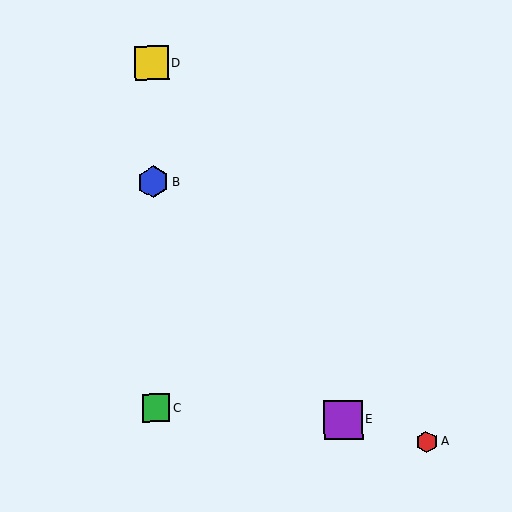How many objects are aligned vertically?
3 objects (B, C, D) are aligned vertically.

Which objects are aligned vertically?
Objects B, C, D are aligned vertically.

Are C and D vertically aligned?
Yes, both are at x≈156.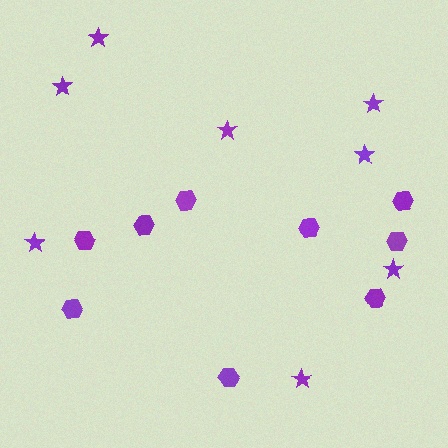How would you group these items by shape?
There are 2 groups: one group of hexagons (9) and one group of stars (8).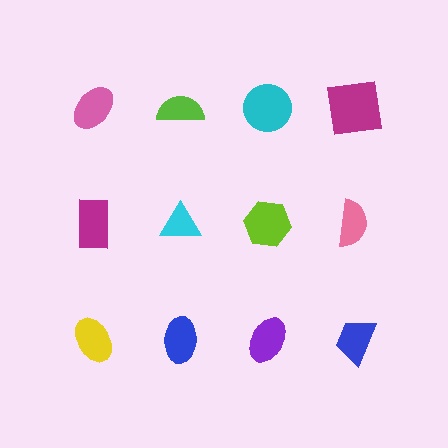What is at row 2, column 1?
A magenta rectangle.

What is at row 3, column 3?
A purple ellipse.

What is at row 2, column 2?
A cyan triangle.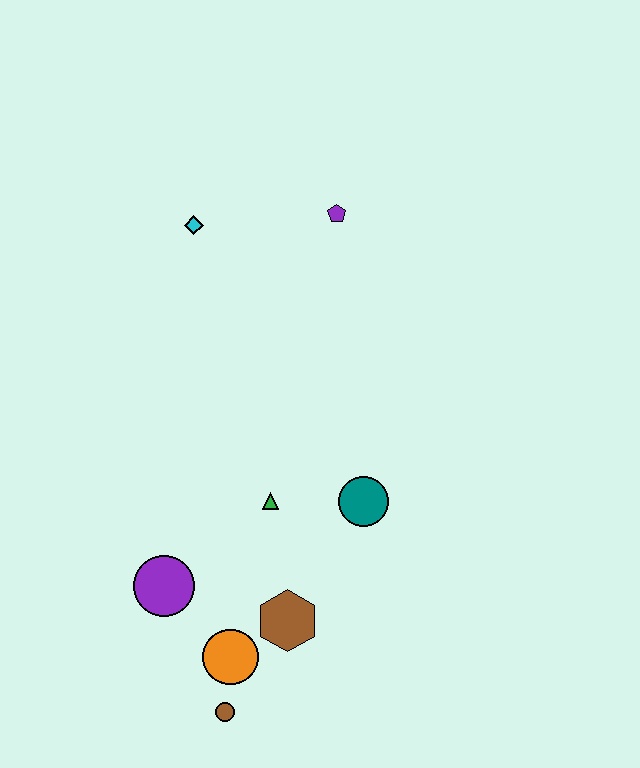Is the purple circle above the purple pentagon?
No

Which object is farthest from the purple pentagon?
The brown circle is farthest from the purple pentagon.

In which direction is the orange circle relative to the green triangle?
The orange circle is below the green triangle.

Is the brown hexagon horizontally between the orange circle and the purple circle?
No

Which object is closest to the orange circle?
The brown circle is closest to the orange circle.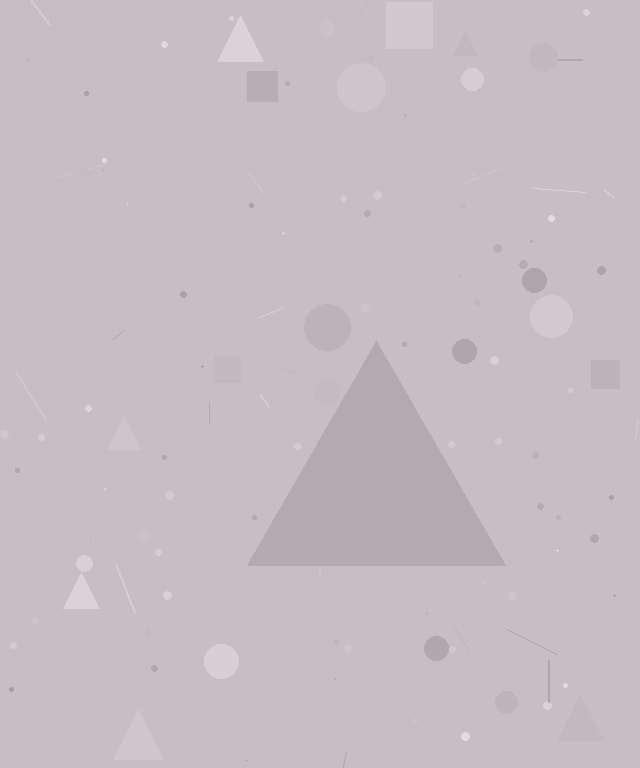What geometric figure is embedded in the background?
A triangle is embedded in the background.